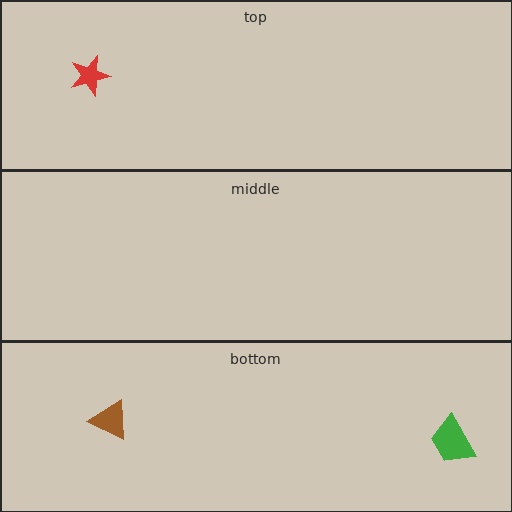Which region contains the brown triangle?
The bottom region.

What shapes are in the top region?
The red star.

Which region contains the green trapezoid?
The bottom region.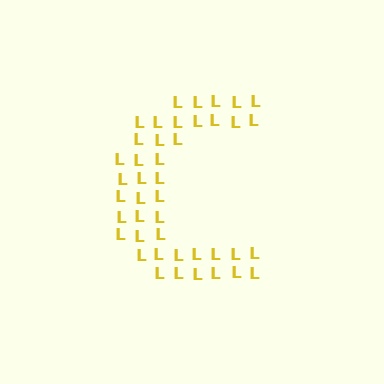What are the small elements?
The small elements are letter L's.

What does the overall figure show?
The overall figure shows the letter C.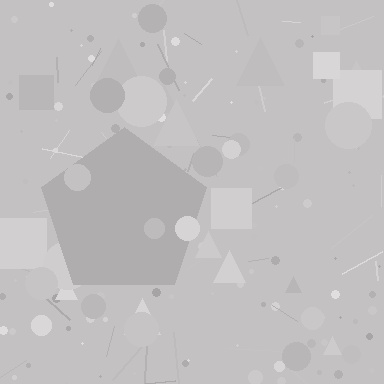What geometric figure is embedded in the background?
A pentagon is embedded in the background.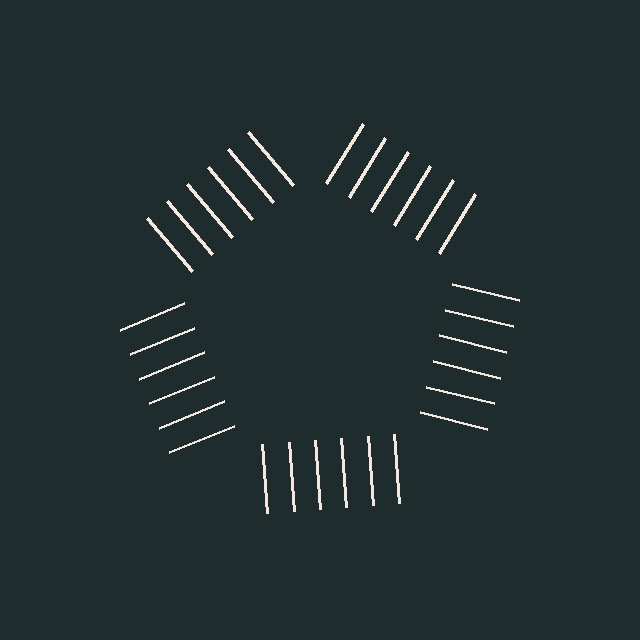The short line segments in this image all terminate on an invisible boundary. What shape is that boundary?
An illusory pentagon — the line segments terminate on its edges but no continuous stroke is drawn.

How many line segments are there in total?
30 — 6 along each of the 5 edges.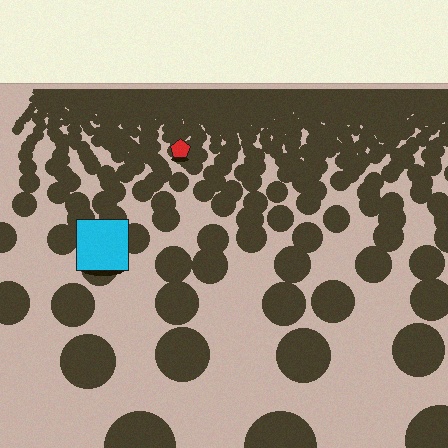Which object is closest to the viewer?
The cyan square is closest. The texture marks near it are larger and more spread out.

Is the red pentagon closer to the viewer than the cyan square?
No. The cyan square is closer — you can tell from the texture gradient: the ground texture is coarser near it.